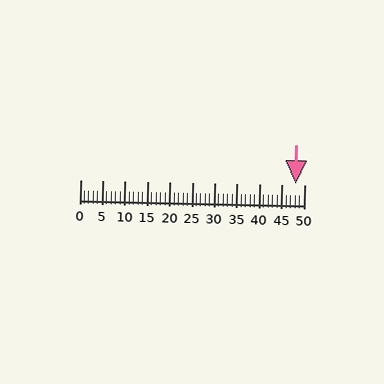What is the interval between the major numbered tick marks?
The major tick marks are spaced 5 units apart.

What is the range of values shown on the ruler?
The ruler shows values from 0 to 50.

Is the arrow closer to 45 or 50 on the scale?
The arrow is closer to 50.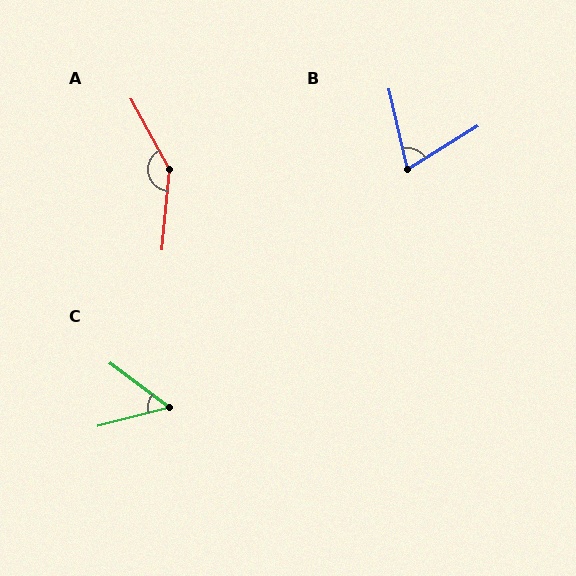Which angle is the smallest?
C, at approximately 52 degrees.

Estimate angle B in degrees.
Approximately 71 degrees.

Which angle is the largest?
A, at approximately 146 degrees.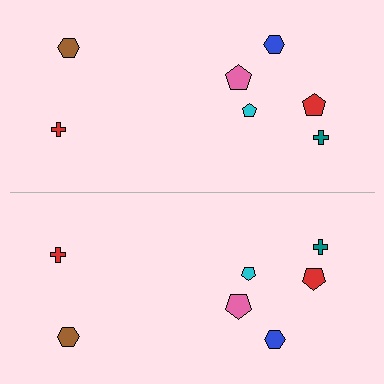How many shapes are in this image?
There are 14 shapes in this image.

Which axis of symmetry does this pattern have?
The pattern has a horizontal axis of symmetry running through the center of the image.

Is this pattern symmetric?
Yes, this pattern has bilateral (reflection) symmetry.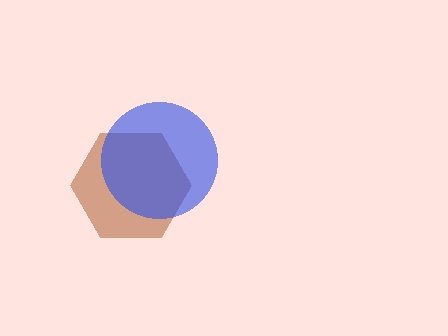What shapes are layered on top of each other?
The layered shapes are: a brown hexagon, a blue circle.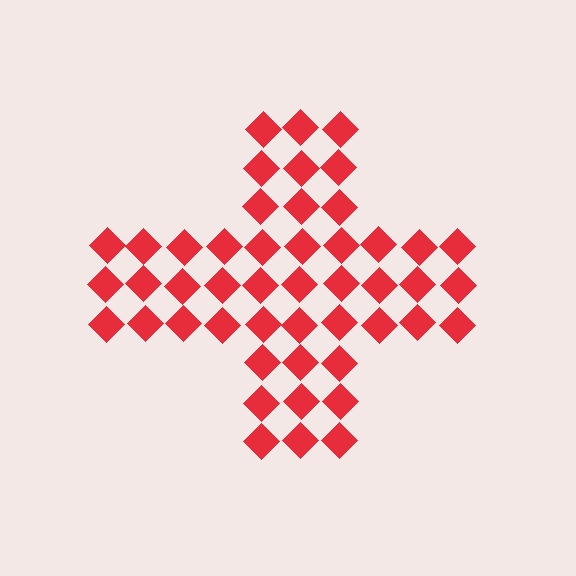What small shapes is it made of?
It is made of small diamonds.